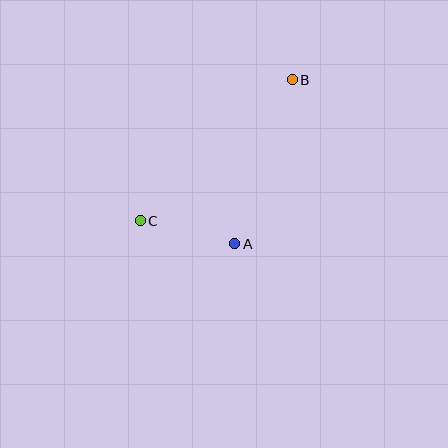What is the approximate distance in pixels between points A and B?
The distance between A and B is approximately 173 pixels.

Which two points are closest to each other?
Points A and C are closest to each other.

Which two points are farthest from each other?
Points B and C are farthest from each other.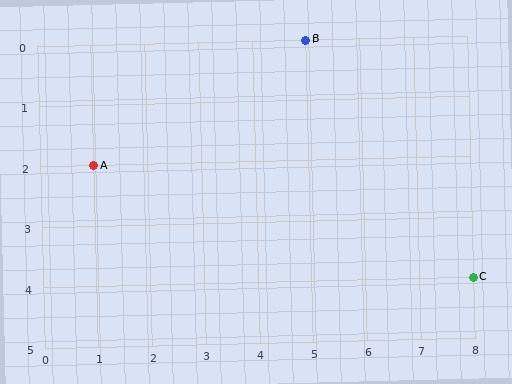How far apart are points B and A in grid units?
Points B and A are 4 columns and 2 rows apart (about 4.5 grid units diagonally).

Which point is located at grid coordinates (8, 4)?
Point C is at (8, 4).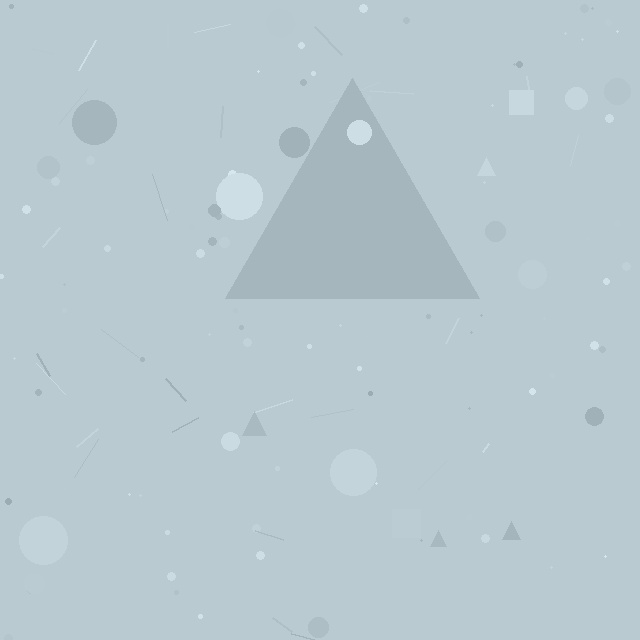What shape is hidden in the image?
A triangle is hidden in the image.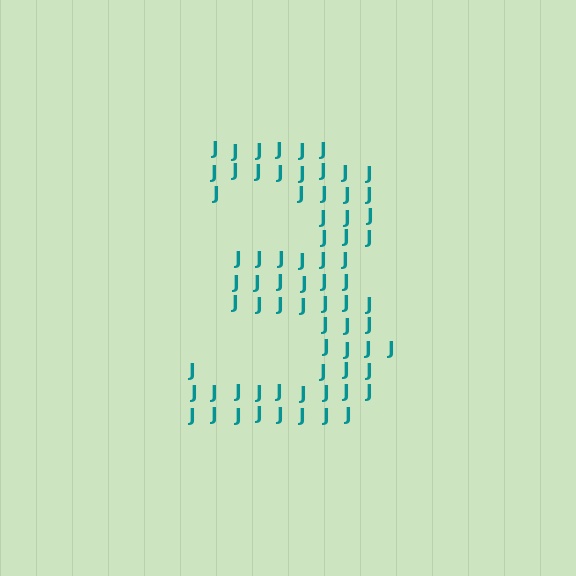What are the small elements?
The small elements are letter J's.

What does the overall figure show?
The overall figure shows the digit 3.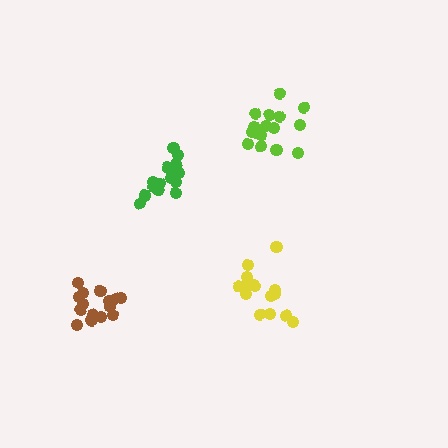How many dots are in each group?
Group 1: 16 dots, Group 2: 14 dots, Group 3: 15 dots, Group 4: 17 dots (62 total).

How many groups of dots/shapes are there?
There are 4 groups.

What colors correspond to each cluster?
The clusters are colored: lime, green, yellow, brown.